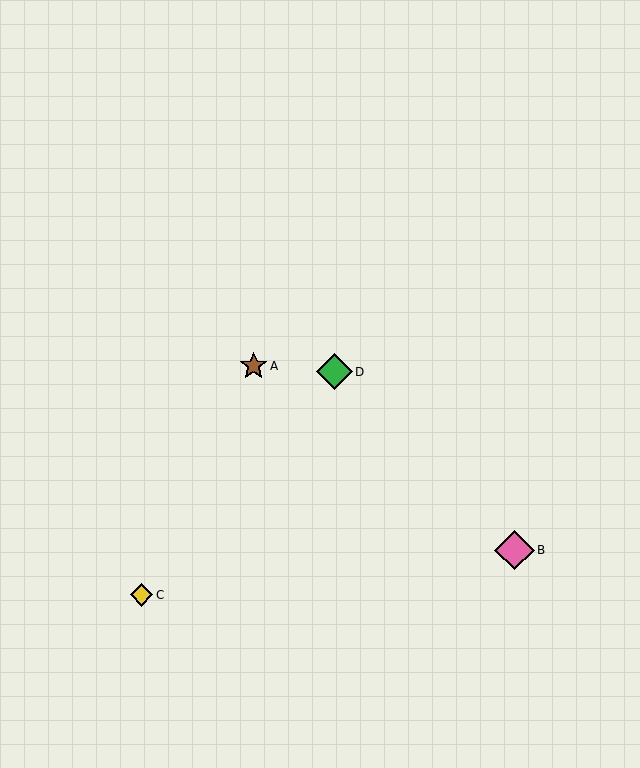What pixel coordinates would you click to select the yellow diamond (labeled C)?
Click at (141, 595) to select the yellow diamond C.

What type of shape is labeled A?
Shape A is a brown star.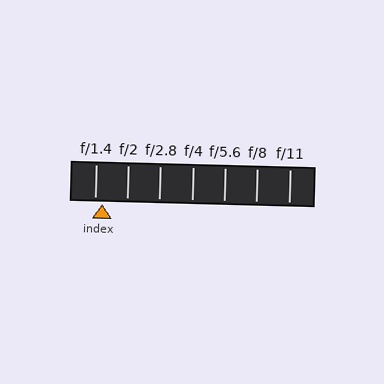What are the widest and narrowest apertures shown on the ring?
The widest aperture shown is f/1.4 and the narrowest is f/11.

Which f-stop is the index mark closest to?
The index mark is closest to f/1.4.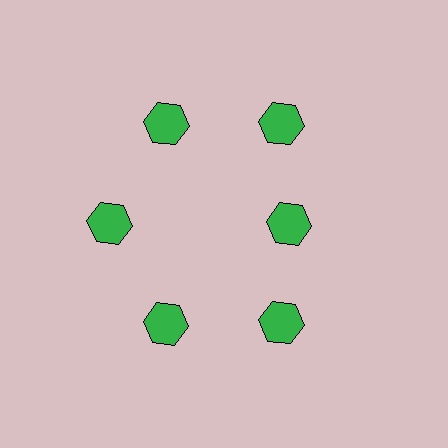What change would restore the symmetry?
The symmetry would be restored by moving it outward, back onto the ring so that all 6 hexagons sit at equal angles and equal distance from the center.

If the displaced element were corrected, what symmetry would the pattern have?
It would have 6-fold rotational symmetry — the pattern would map onto itself every 60 degrees.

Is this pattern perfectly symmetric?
No. The 6 green hexagons are arranged in a ring, but one element near the 3 o'clock position is pulled inward toward the center, breaking the 6-fold rotational symmetry.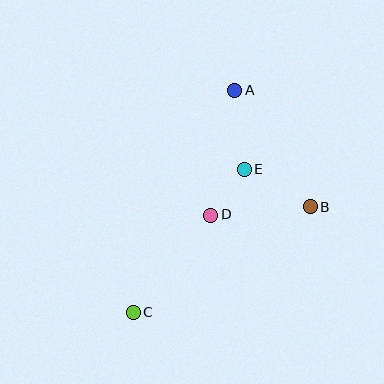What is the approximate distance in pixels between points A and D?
The distance between A and D is approximately 127 pixels.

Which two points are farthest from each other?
Points A and C are farthest from each other.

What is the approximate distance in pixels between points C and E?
The distance between C and E is approximately 181 pixels.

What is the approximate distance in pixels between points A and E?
The distance between A and E is approximately 80 pixels.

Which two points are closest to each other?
Points D and E are closest to each other.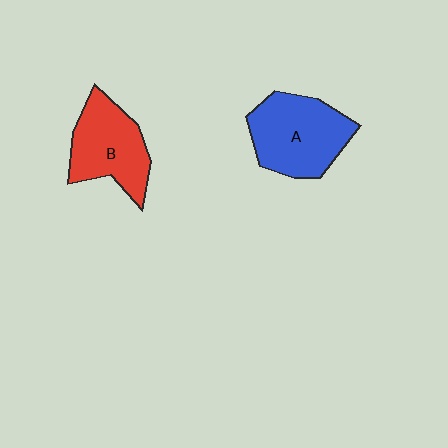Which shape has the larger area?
Shape A (blue).